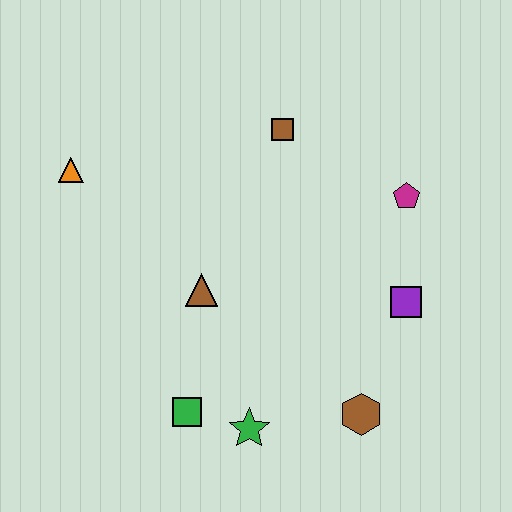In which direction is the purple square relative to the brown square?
The purple square is below the brown square.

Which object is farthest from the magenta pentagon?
The orange triangle is farthest from the magenta pentagon.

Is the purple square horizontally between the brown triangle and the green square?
No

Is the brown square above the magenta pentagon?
Yes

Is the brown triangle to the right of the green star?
No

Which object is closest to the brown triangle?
The green square is closest to the brown triangle.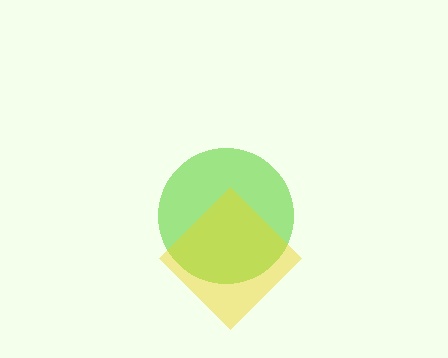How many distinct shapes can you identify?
There are 2 distinct shapes: a lime circle, a yellow diamond.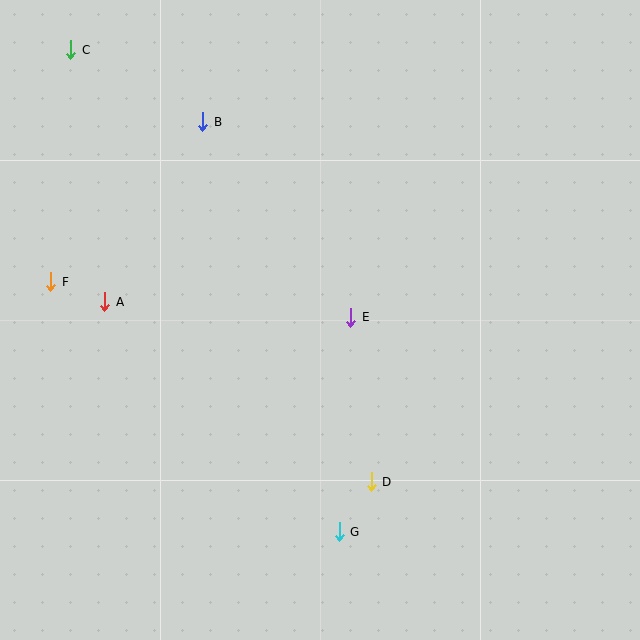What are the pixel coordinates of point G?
Point G is at (339, 532).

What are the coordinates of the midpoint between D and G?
The midpoint between D and G is at (355, 507).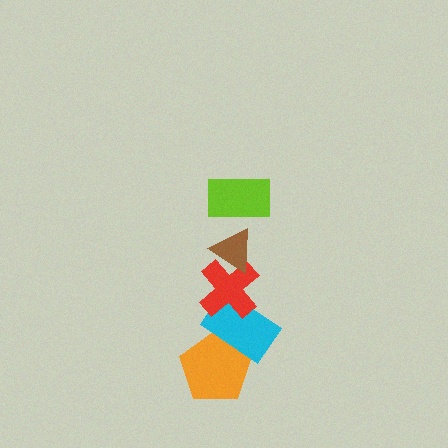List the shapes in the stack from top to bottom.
From top to bottom: the lime rectangle, the brown triangle, the red cross, the cyan rectangle, the orange pentagon.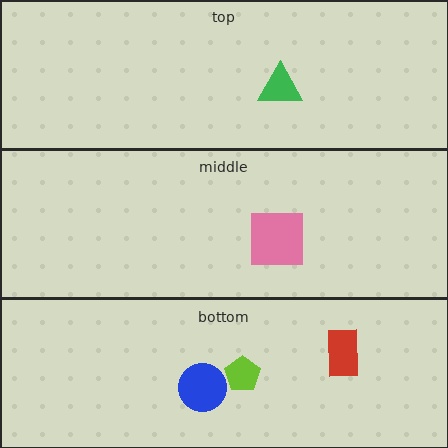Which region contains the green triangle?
The top region.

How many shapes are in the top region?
1.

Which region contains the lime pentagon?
The bottom region.